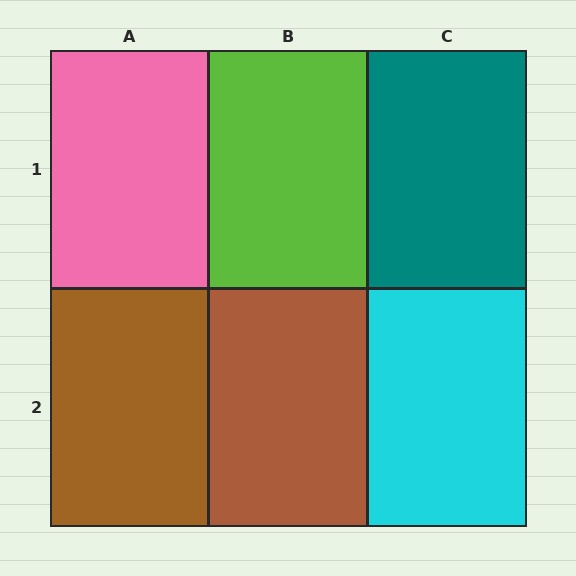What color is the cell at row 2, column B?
Brown.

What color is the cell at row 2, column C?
Cyan.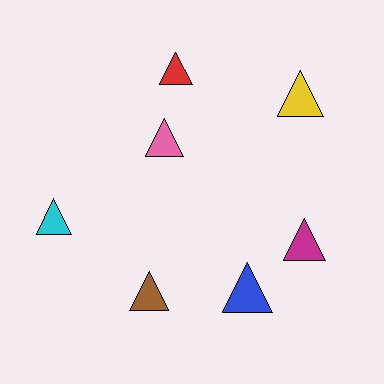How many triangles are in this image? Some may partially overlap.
There are 7 triangles.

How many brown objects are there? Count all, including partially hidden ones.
There is 1 brown object.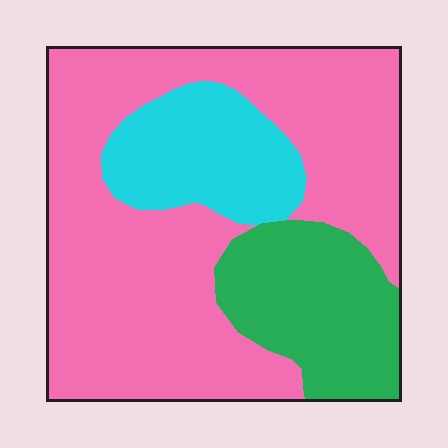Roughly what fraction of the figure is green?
Green takes up about one fifth (1/5) of the figure.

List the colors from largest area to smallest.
From largest to smallest: pink, green, cyan.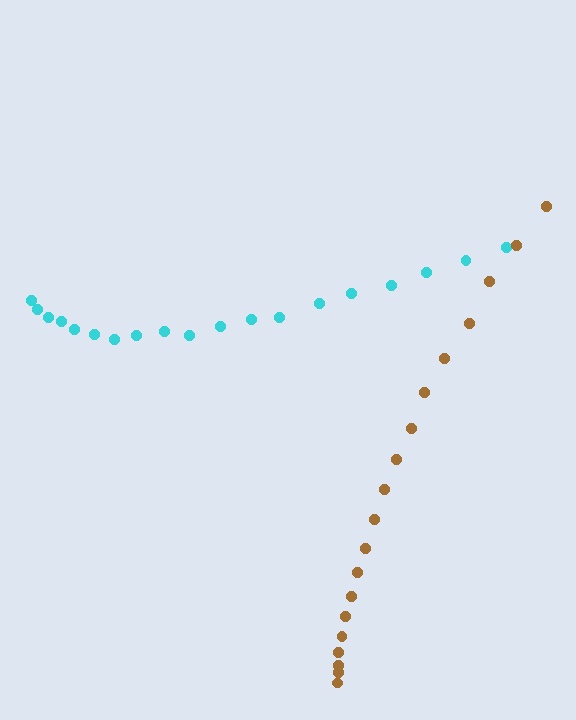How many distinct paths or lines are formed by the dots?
There are 2 distinct paths.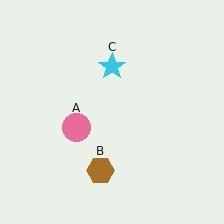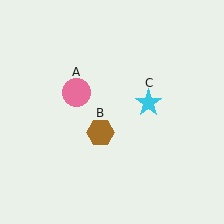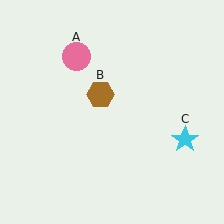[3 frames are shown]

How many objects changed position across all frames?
3 objects changed position: pink circle (object A), brown hexagon (object B), cyan star (object C).